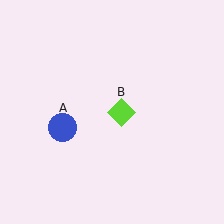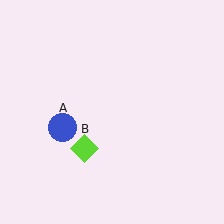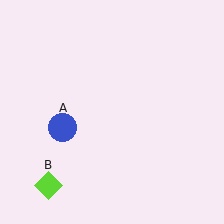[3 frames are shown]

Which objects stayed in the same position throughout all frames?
Blue circle (object A) remained stationary.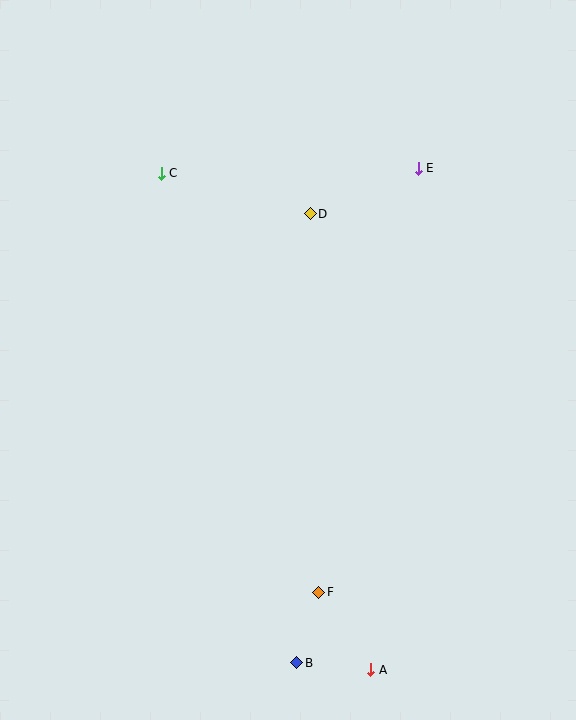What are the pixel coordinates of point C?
Point C is at (161, 173).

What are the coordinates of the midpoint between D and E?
The midpoint between D and E is at (364, 191).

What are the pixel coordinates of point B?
Point B is at (297, 663).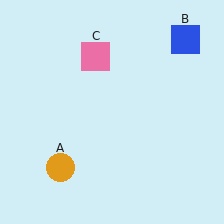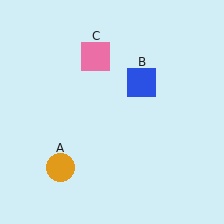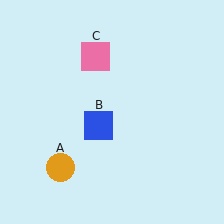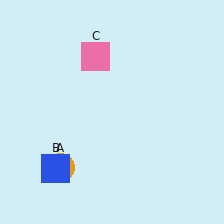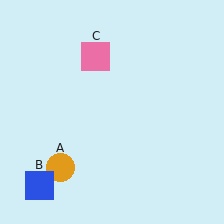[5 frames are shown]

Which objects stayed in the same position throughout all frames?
Orange circle (object A) and pink square (object C) remained stationary.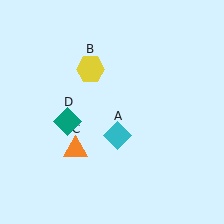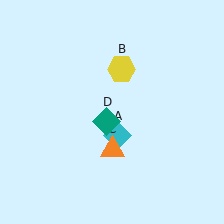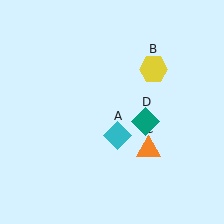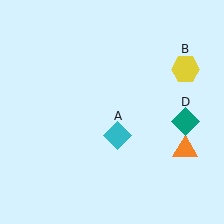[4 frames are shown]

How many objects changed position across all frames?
3 objects changed position: yellow hexagon (object B), orange triangle (object C), teal diamond (object D).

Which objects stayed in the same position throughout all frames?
Cyan diamond (object A) remained stationary.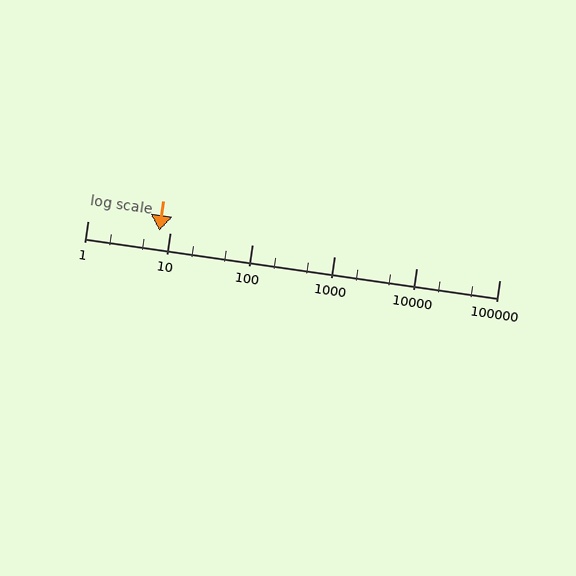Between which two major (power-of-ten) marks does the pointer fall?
The pointer is between 1 and 10.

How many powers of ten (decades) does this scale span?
The scale spans 5 decades, from 1 to 100000.